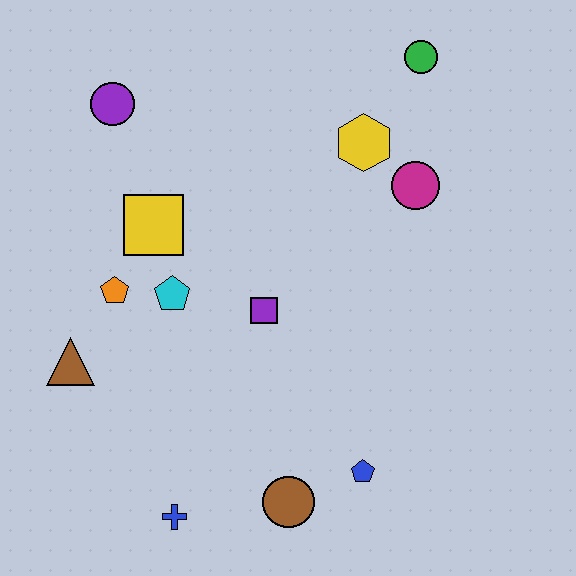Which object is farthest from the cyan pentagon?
The green circle is farthest from the cyan pentagon.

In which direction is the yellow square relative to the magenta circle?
The yellow square is to the left of the magenta circle.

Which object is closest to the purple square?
The cyan pentagon is closest to the purple square.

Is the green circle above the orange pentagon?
Yes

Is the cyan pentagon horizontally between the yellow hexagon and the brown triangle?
Yes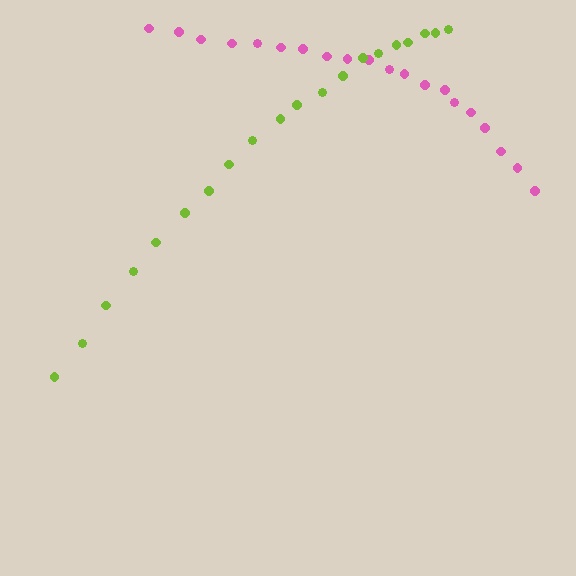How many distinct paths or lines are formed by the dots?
There are 2 distinct paths.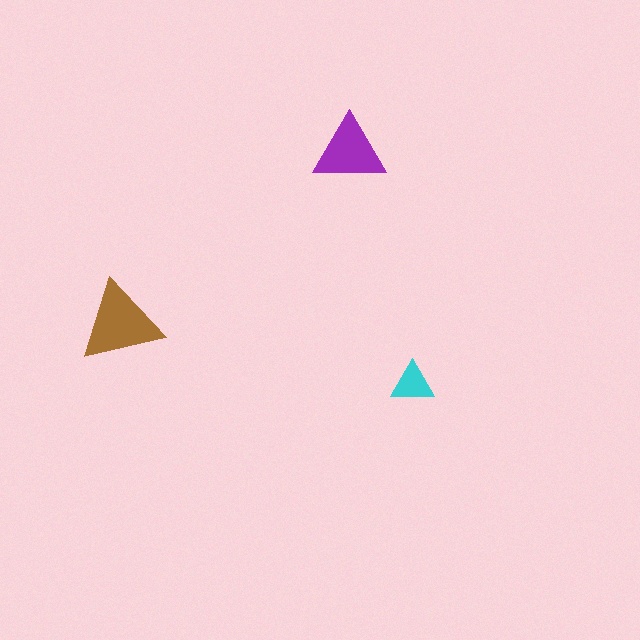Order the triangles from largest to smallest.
the brown one, the purple one, the cyan one.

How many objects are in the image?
There are 3 objects in the image.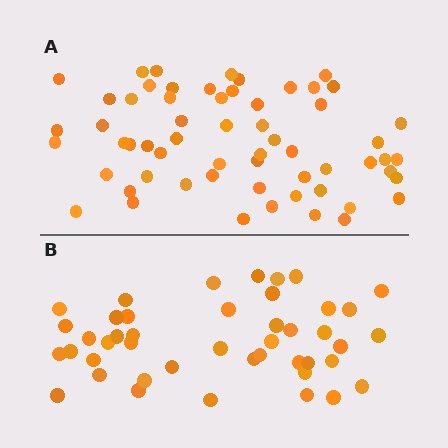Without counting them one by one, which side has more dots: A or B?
Region A (the top region) has more dots.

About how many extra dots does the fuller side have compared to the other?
Region A has approximately 15 more dots than region B.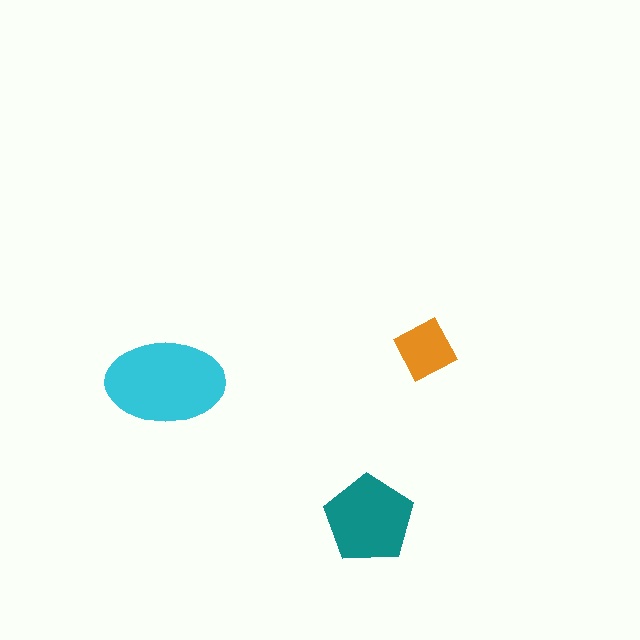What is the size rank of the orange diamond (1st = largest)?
3rd.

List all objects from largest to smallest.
The cyan ellipse, the teal pentagon, the orange diamond.